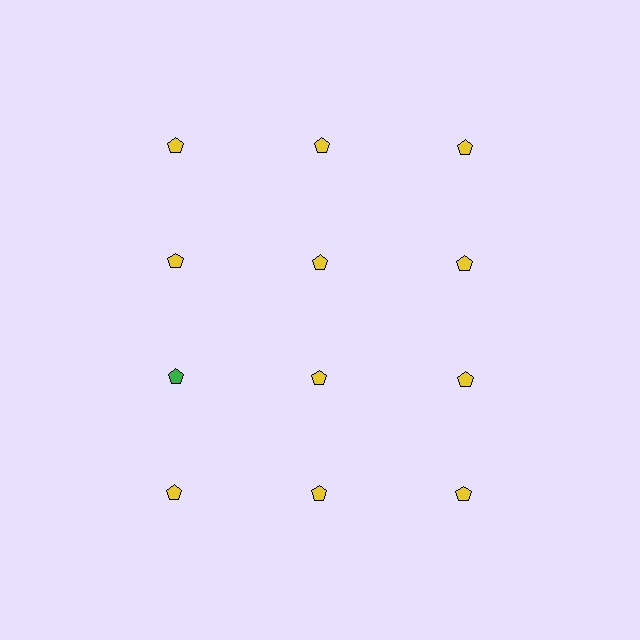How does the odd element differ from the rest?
It has a different color: green instead of yellow.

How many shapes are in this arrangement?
There are 12 shapes arranged in a grid pattern.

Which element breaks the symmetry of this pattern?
The green pentagon in the third row, leftmost column breaks the symmetry. All other shapes are yellow pentagons.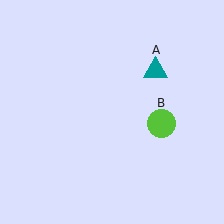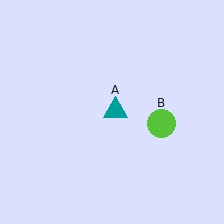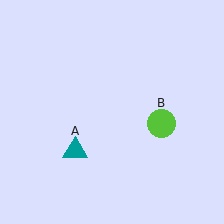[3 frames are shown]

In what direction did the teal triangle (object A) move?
The teal triangle (object A) moved down and to the left.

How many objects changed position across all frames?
1 object changed position: teal triangle (object A).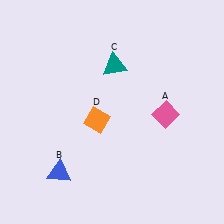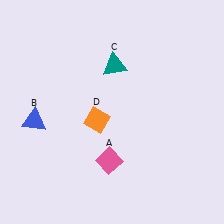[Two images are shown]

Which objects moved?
The objects that moved are: the pink diamond (A), the blue triangle (B).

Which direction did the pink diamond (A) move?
The pink diamond (A) moved left.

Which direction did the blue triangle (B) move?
The blue triangle (B) moved up.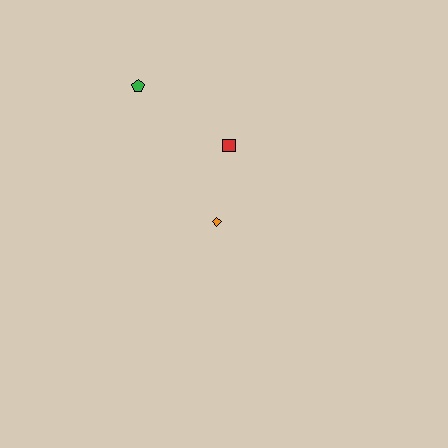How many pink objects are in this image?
There are no pink objects.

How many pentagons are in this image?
There is 1 pentagon.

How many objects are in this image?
There are 3 objects.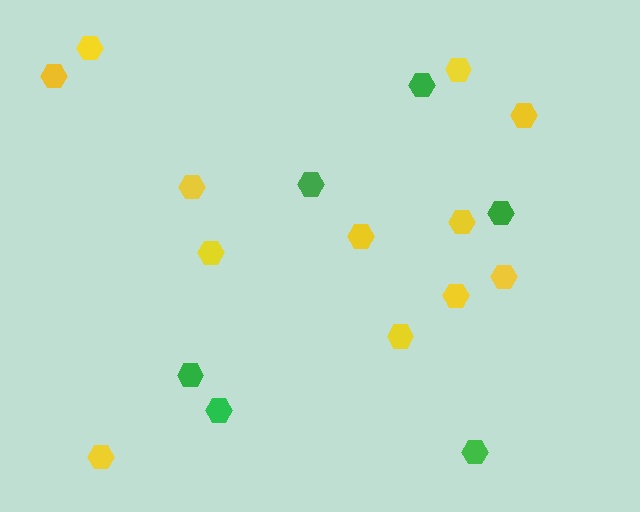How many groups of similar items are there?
There are 2 groups: one group of green hexagons (6) and one group of yellow hexagons (12).